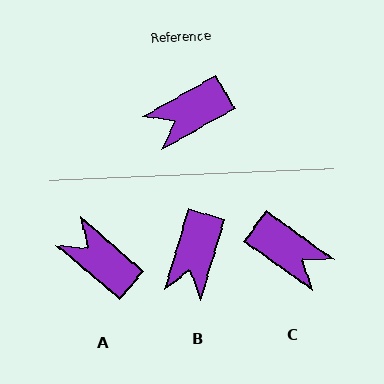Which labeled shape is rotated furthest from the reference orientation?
C, about 115 degrees away.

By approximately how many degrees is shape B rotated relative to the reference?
Approximately 44 degrees counter-clockwise.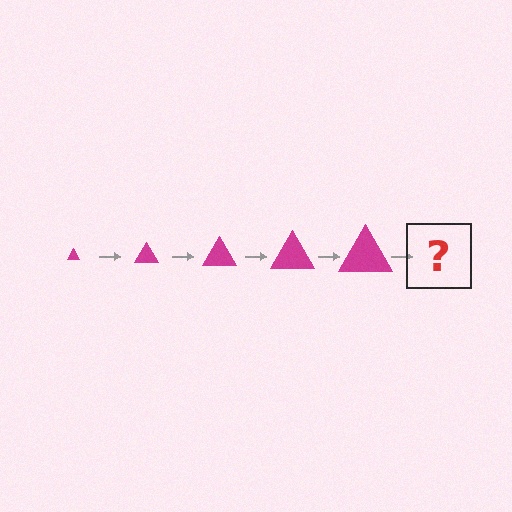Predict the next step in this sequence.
The next step is a magenta triangle, larger than the previous one.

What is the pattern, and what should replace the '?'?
The pattern is that the triangle gets progressively larger each step. The '?' should be a magenta triangle, larger than the previous one.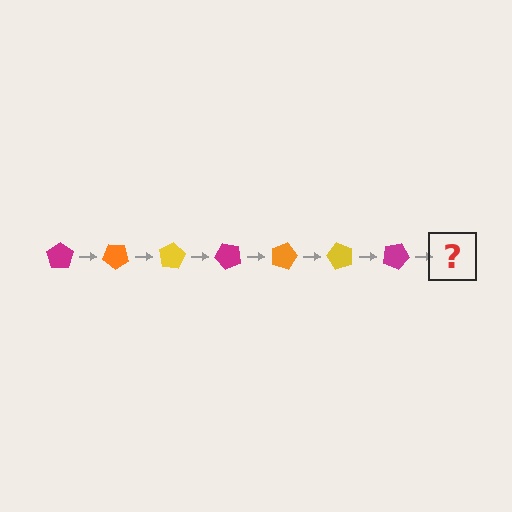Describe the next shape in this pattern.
It should be an orange pentagon, rotated 280 degrees from the start.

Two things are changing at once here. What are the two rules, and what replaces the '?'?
The two rules are that it rotates 40 degrees each step and the color cycles through magenta, orange, and yellow. The '?' should be an orange pentagon, rotated 280 degrees from the start.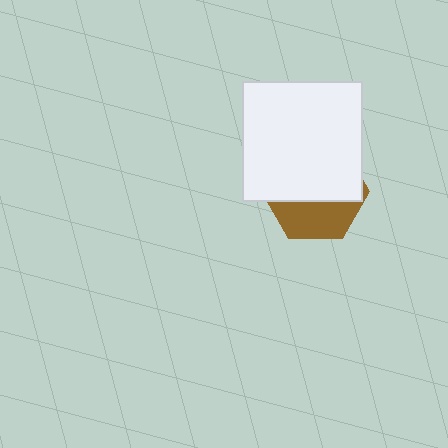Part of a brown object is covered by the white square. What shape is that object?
It is a hexagon.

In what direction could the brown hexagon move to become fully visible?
The brown hexagon could move down. That would shift it out from behind the white square entirely.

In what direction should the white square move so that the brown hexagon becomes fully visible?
The white square should move up. That is the shortest direction to clear the overlap and leave the brown hexagon fully visible.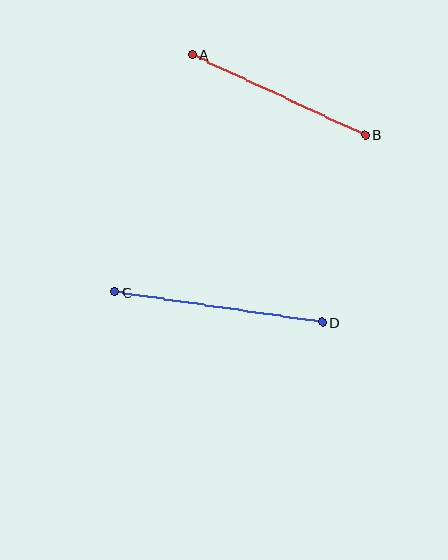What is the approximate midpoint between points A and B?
The midpoint is at approximately (278, 95) pixels.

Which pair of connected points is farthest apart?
Points C and D are farthest apart.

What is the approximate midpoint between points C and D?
The midpoint is at approximately (218, 307) pixels.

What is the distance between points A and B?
The distance is approximately 191 pixels.